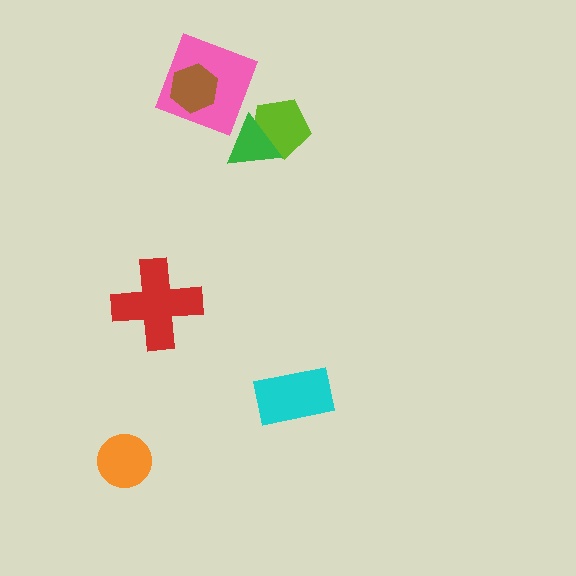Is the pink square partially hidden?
Yes, it is partially covered by another shape.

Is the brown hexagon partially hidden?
No, no other shape covers it.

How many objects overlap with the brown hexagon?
1 object overlaps with the brown hexagon.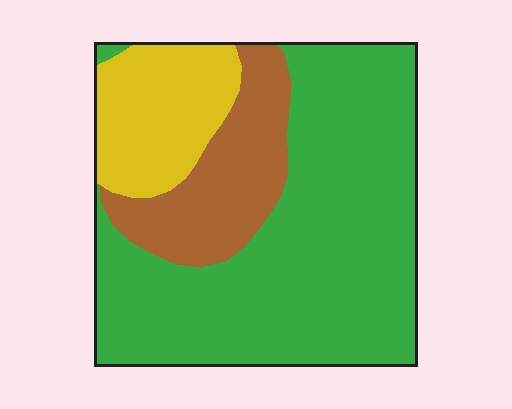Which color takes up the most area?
Green, at roughly 65%.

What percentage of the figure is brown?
Brown covers roughly 20% of the figure.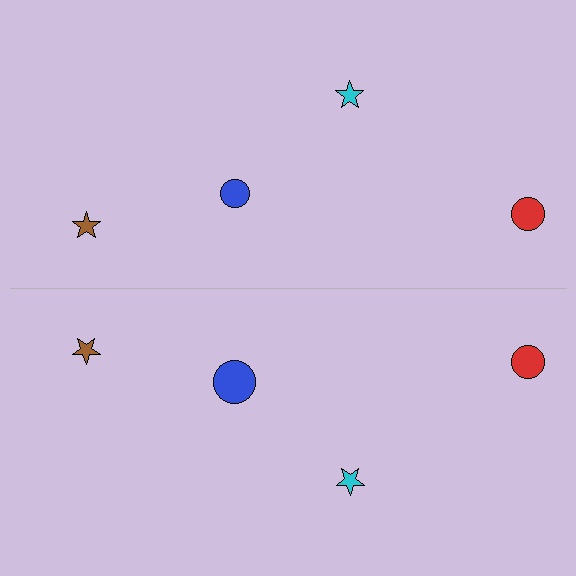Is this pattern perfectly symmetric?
No, the pattern is not perfectly symmetric. The blue circle on the bottom side has a different size than its mirror counterpart.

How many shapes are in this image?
There are 8 shapes in this image.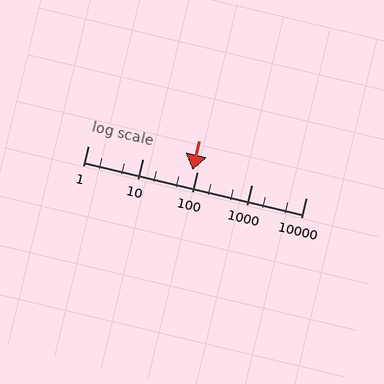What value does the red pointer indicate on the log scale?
The pointer indicates approximately 83.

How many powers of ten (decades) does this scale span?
The scale spans 4 decades, from 1 to 10000.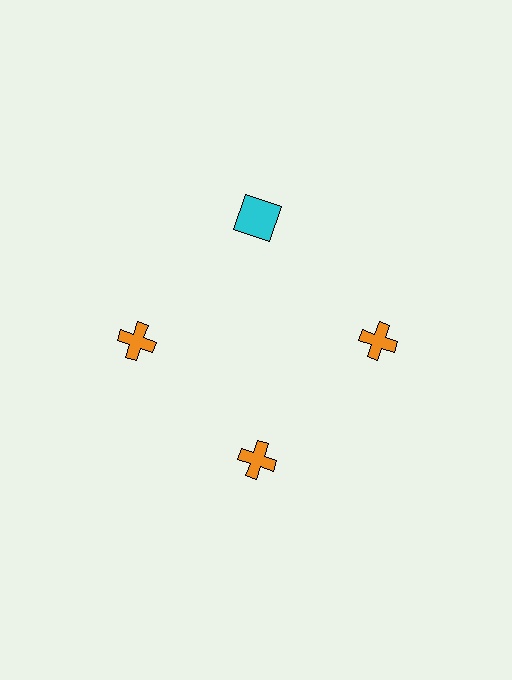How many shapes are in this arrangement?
There are 4 shapes arranged in a ring pattern.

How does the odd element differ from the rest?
It differs in both color (cyan instead of orange) and shape (square instead of cross).